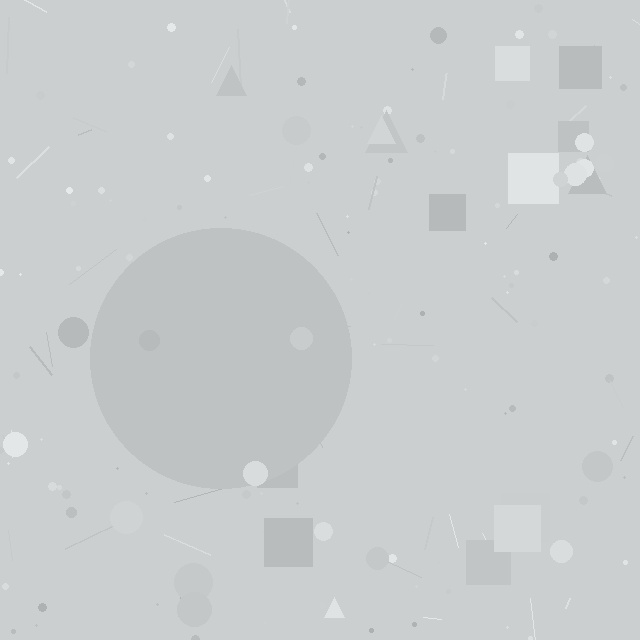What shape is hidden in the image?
A circle is hidden in the image.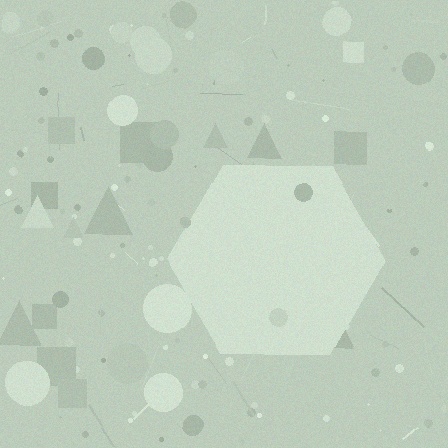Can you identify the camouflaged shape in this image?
The camouflaged shape is a hexagon.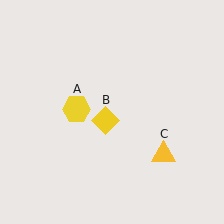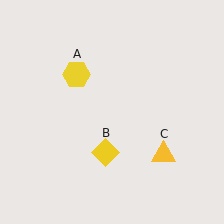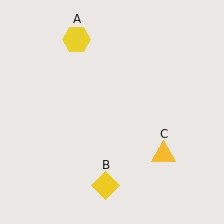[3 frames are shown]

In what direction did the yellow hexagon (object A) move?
The yellow hexagon (object A) moved up.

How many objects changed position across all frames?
2 objects changed position: yellow hexagon (object A), yellow diamond (object B).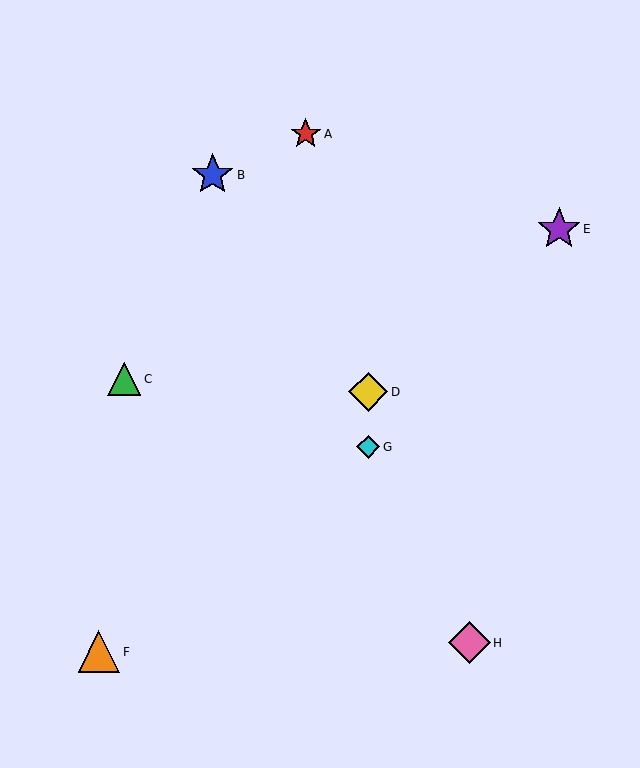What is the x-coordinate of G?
Object G is at x≈368.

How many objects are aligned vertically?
2 objects (D, G) are aligned vertically.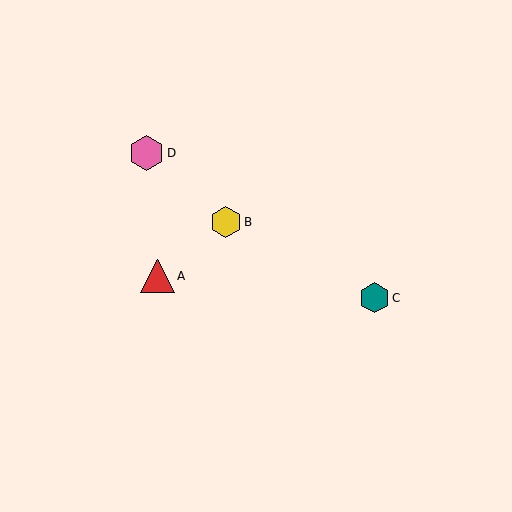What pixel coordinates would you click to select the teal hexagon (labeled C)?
Click at (374, 298) to select the teal hexagon C.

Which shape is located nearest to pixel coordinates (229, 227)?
The yellow hexagon (labeled B) at (226, 222) is nearest to that location.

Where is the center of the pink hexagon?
The center of the pink hexagon is at (147, 153).